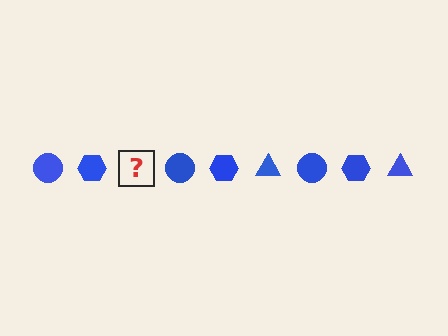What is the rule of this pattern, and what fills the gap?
The rule is that the pattern cycles through circle, hexagon, triangle shapes in blue. The gap should be filled with a blue triangle.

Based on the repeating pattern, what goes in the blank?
The blank should be a blue triangle.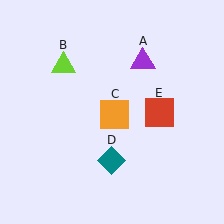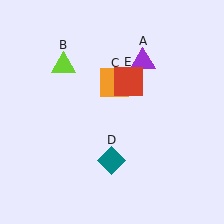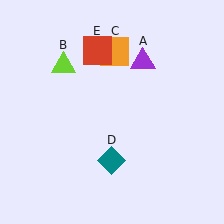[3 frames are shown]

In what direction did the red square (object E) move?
The red square (object E) moved up and to the left.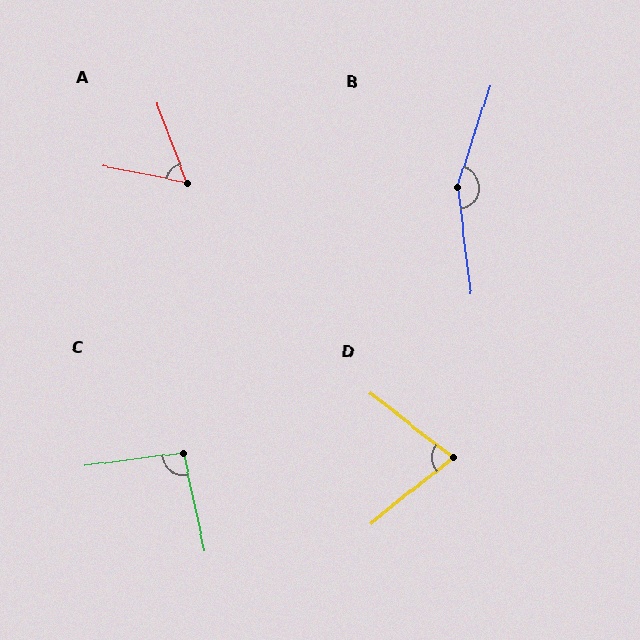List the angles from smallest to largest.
A (58°), D (76°), C (95°), B (155°).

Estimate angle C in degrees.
Approximately 95 degrees.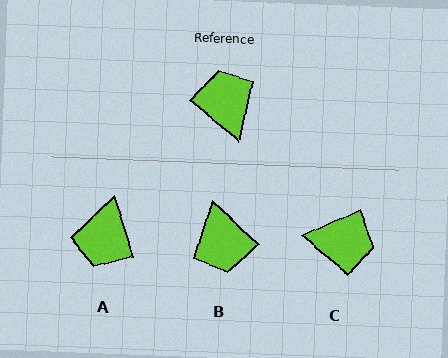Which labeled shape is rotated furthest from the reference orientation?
B, about 176 degrees away.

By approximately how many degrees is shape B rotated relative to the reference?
Approximately 176 degrees counter-clockwise.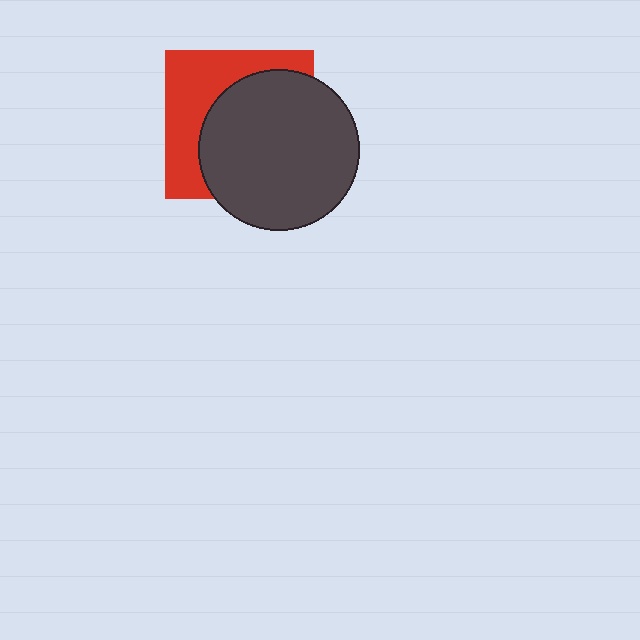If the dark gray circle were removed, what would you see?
You would see the complete red square.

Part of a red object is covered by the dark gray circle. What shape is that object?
It is a square.